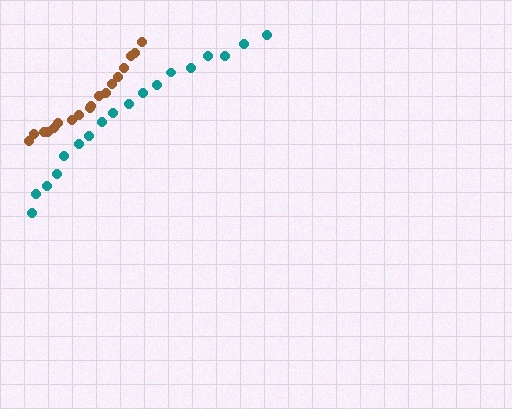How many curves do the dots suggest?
There are 2 distinct paths.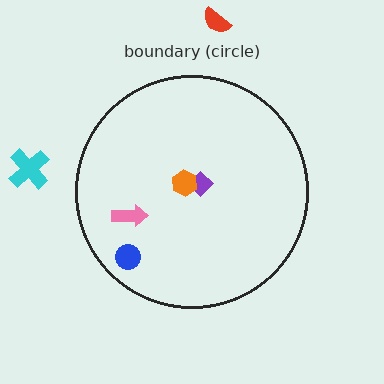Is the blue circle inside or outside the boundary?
Inside.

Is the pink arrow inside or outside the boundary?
Inside.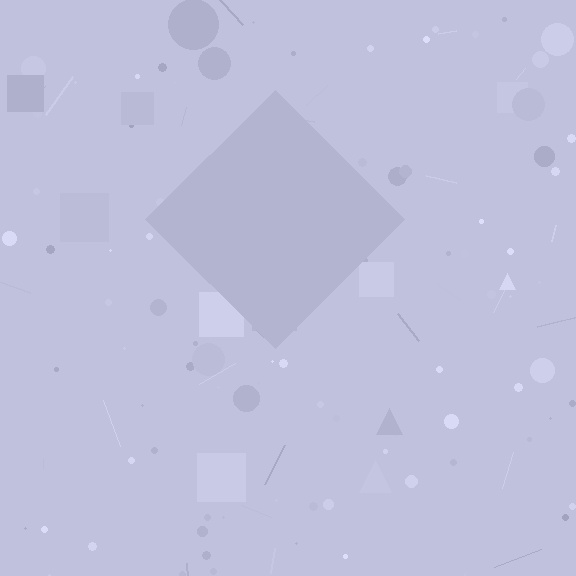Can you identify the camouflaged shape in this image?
The camouflaged shape is a diamond.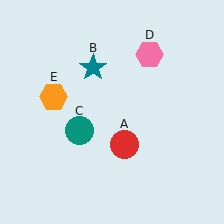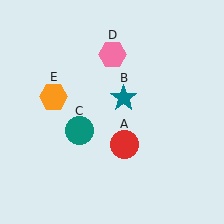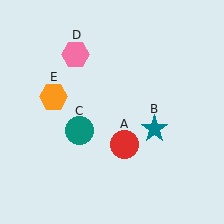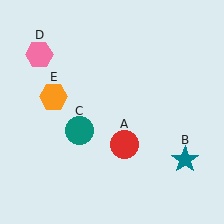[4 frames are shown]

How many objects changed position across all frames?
2 objects changed position: teal star (object B), pink hexagon (object D).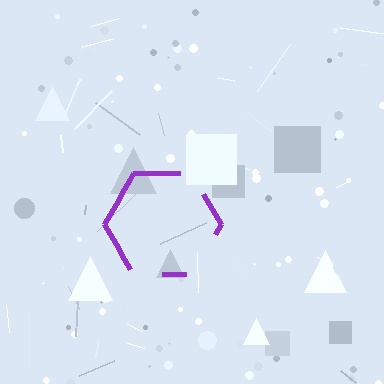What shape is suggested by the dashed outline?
The dashed outline suggests a hexagon.